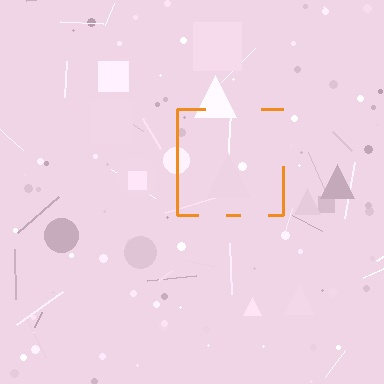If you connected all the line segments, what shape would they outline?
They would outline a square.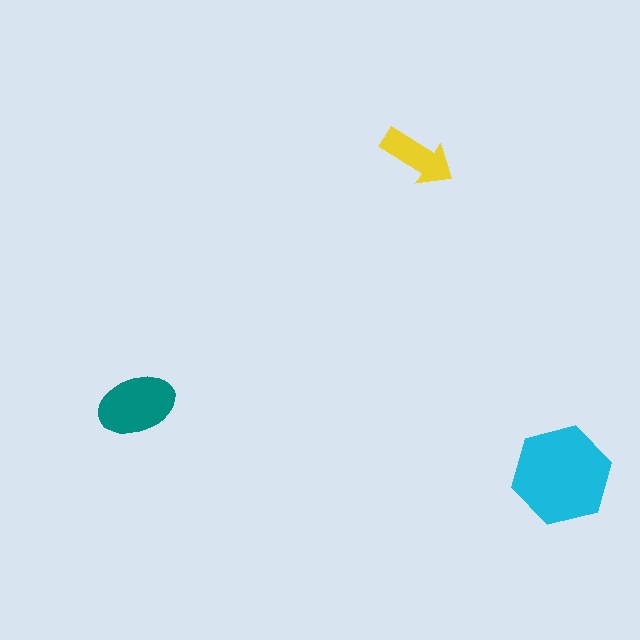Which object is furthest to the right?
The cyan hexagon is rightmost.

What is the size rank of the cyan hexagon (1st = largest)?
1st.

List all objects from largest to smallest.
The cyan hexagon, the teal ellipse, the yellow arrow.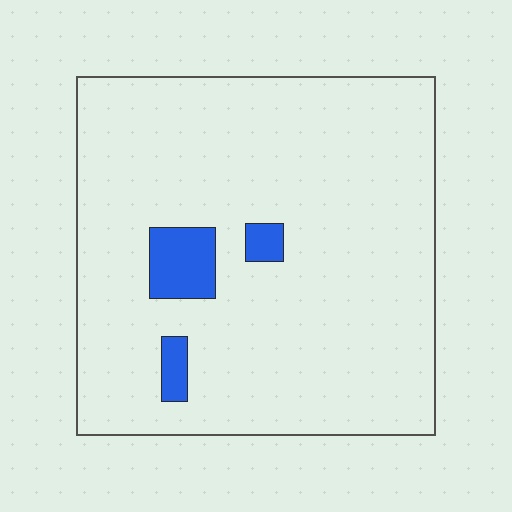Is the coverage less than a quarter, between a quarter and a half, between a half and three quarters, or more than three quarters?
Less than a quarter.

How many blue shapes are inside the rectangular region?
3.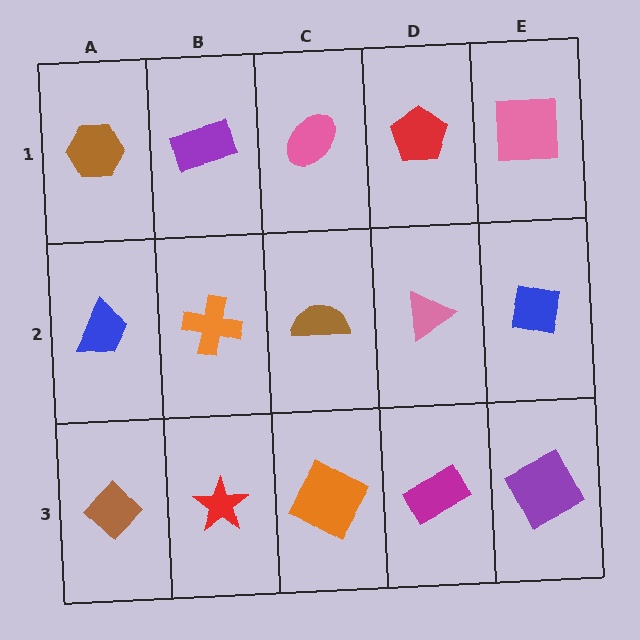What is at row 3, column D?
A magenta rectangle.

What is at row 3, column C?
An orange square.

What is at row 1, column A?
A brown hexagon.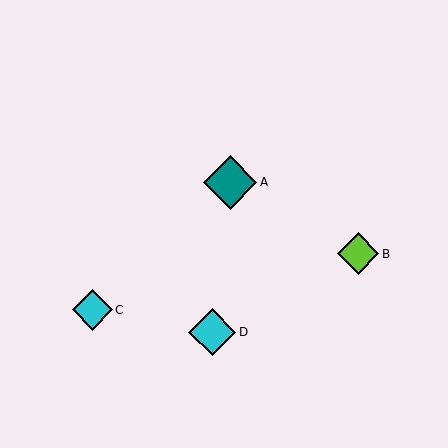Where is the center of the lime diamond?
The center of the lime diamond is at (358, 254).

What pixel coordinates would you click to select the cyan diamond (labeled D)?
Click at (212, 332) to select the cyan diamond D.